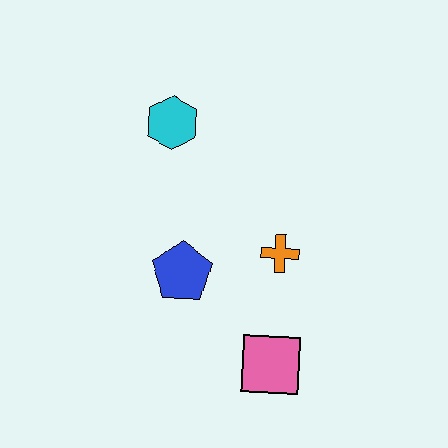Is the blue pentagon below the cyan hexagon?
Yes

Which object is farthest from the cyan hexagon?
The pink square is farthest from the cyan hexagon.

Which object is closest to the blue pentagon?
The orange cross is closest to the blue pentagon.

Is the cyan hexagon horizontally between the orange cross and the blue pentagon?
No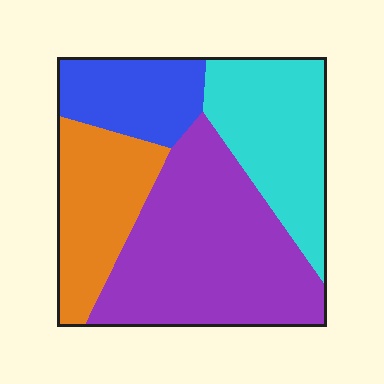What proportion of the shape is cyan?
Cyan takes up between a sixth and a third of the shape.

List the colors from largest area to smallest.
From largest to smallest: purple, cyan, orange, blue.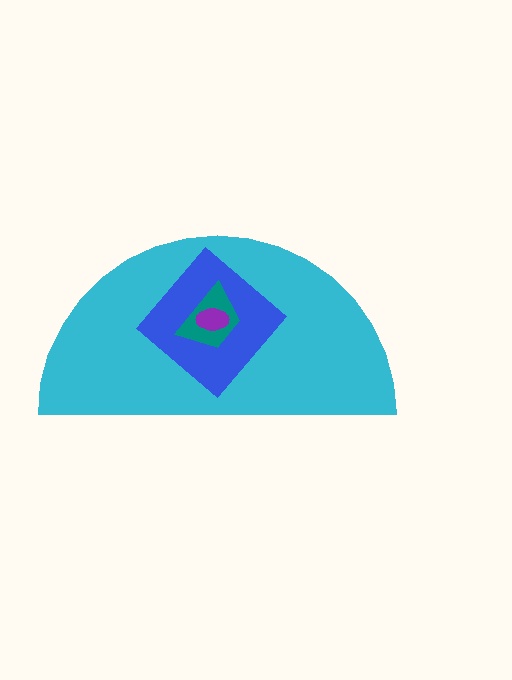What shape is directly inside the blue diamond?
The teal trapezoid.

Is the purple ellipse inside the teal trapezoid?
Yes.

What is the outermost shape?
The cyan semicircle.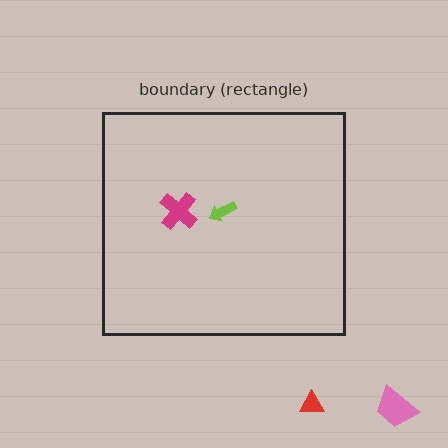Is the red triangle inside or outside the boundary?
Outside.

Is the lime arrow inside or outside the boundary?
Inside.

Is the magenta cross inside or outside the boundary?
Inside.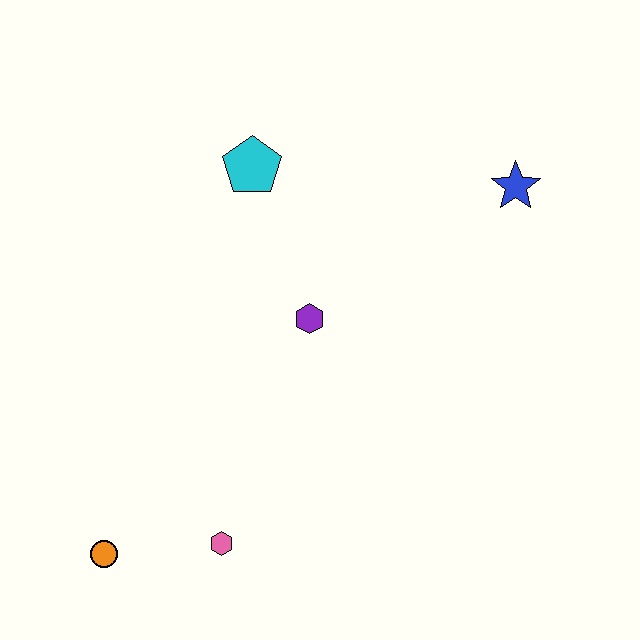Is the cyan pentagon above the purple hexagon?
Yes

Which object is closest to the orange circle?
The pink hexagon is closest to the orange circle.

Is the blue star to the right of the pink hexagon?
Yes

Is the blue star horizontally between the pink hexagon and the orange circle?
No